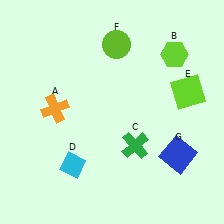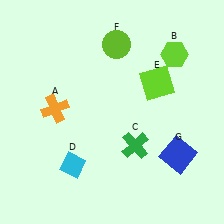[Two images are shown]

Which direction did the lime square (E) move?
The lime square (E) moved left.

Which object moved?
The lime square (E) moved left.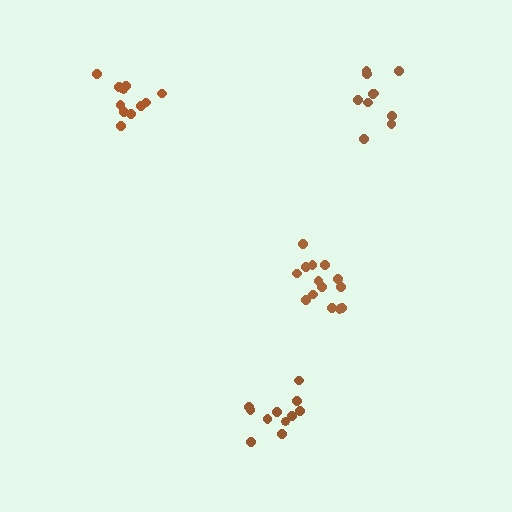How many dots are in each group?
Group 1: 11 dots, Group 2: 11 dots, Group 3: 14 dots, Group 4: 10 dots (46 total).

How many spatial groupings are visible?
There are 4 spatial groupings.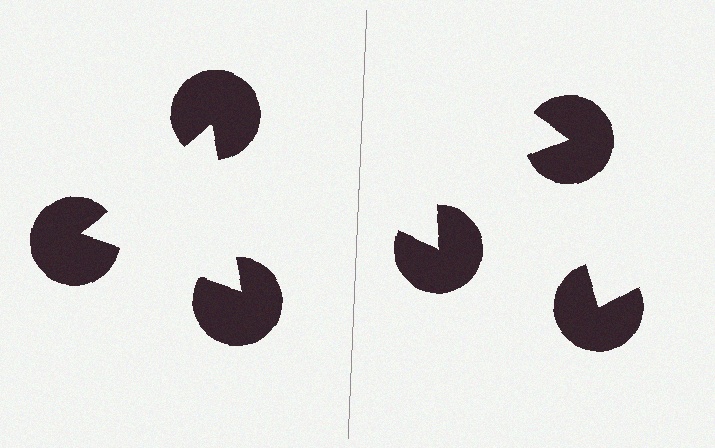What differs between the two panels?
The pac-man discs are positioned identically on both sides; only the wedge orientations differ. On the left they align to a triangle; on the right they are misaligned.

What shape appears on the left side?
An illusory triangle.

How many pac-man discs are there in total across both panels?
6 — 3 on each side.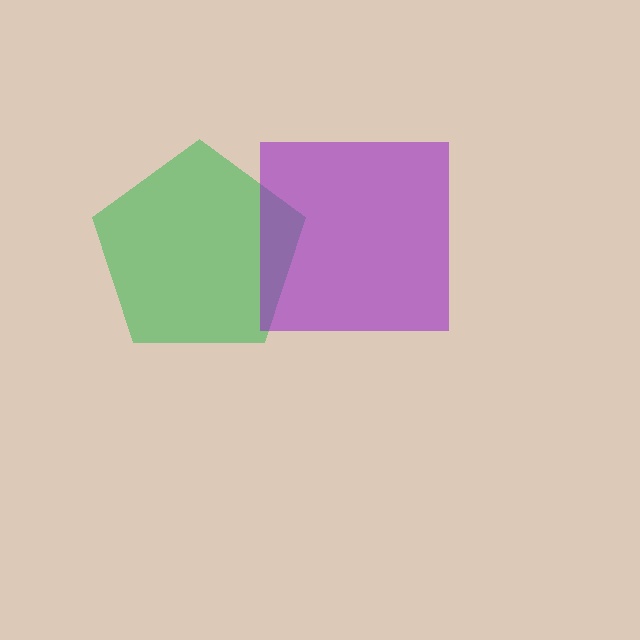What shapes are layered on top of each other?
The layered shapes are: a green pentagon, a purple square.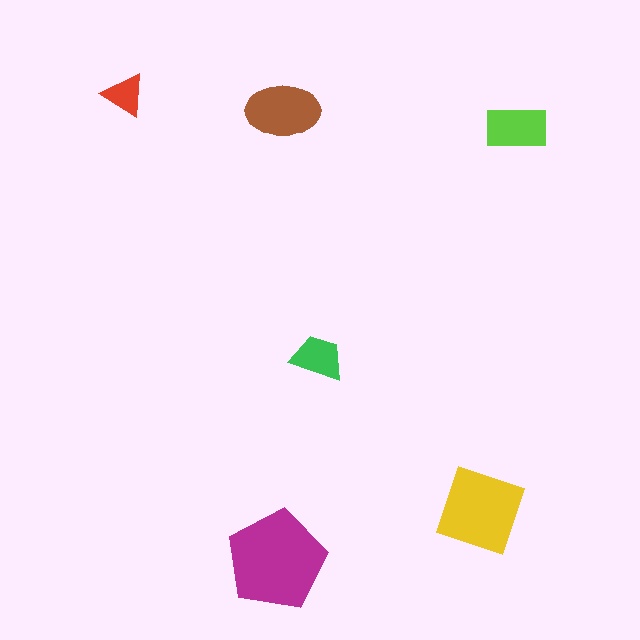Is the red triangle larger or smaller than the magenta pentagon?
Smaller.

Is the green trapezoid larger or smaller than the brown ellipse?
Smaller.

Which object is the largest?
The magenta pentagon.